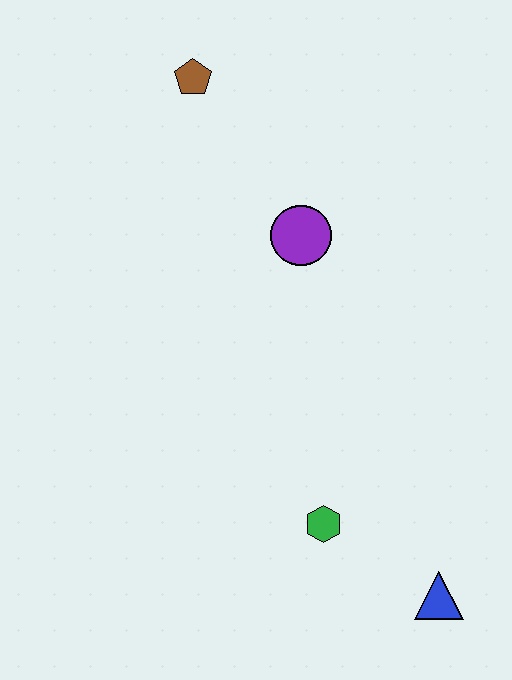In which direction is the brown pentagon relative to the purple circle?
The brown pentagon is above the purple circle.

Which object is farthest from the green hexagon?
The brown pentagon is farthest from the green hexagon.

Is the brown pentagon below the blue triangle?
No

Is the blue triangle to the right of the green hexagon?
Yes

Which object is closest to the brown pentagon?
The purple circle is closest to the brown pentagon.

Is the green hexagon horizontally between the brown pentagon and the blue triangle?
Yes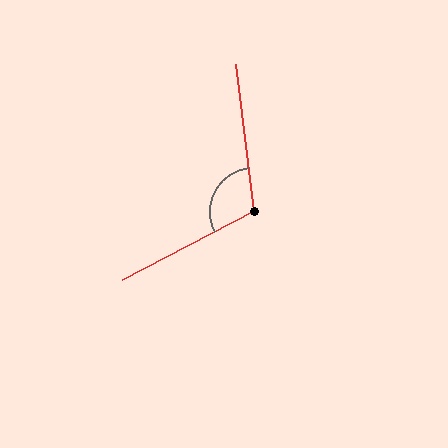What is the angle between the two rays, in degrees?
Approximately 111 degrees.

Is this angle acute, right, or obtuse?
It is obtuse.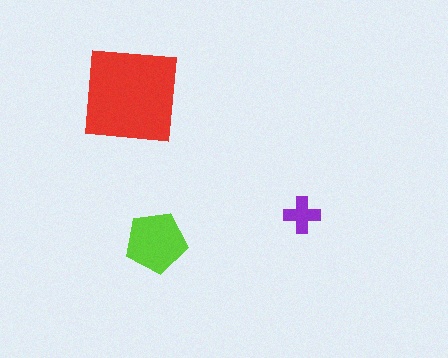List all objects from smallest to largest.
The purple cross, the lime pentagon, the red square.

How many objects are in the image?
There are 3 objects in the image.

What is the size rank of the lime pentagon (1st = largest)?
2nd.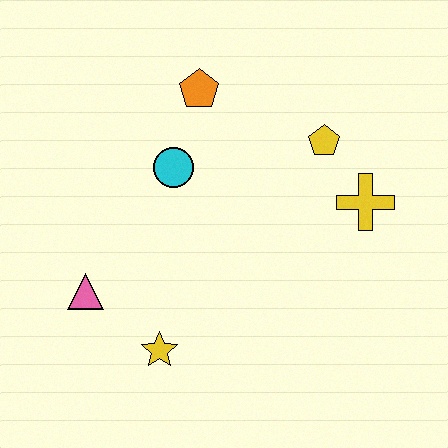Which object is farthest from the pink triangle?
The yellow cross is farthest from the pink triangle.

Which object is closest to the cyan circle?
The orange pentagon is closest to the cyan circle.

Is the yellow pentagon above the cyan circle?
Yes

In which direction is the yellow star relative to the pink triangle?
The yellow star is to the right of the pink triangle.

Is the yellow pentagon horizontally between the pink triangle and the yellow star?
No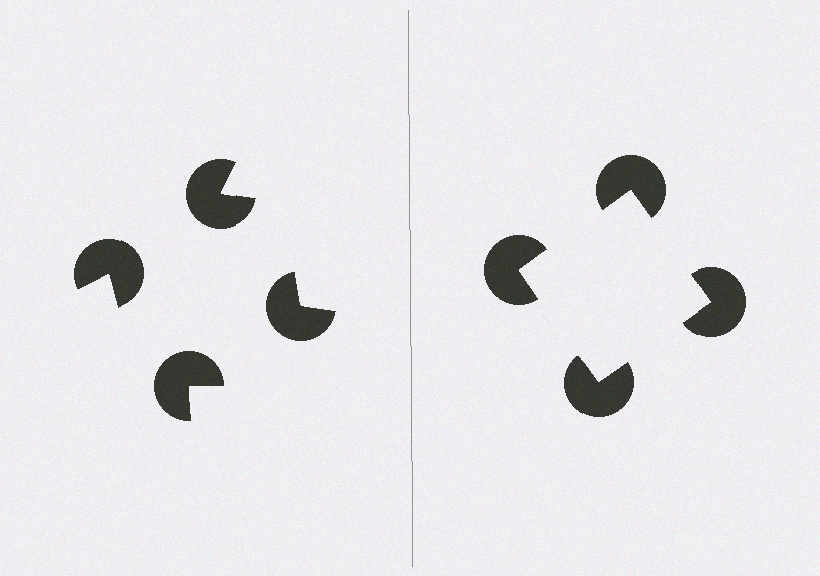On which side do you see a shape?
An illusory square appears on the right side. On the left side the wedge cuts are rotated, so no coherent shape forms.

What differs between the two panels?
The pac-man discs are positioned identically on both sides; only the wedge orientations differ. On the right they align to a square; on the left they are misaligned.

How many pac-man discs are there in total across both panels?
8 — 4 on each side.